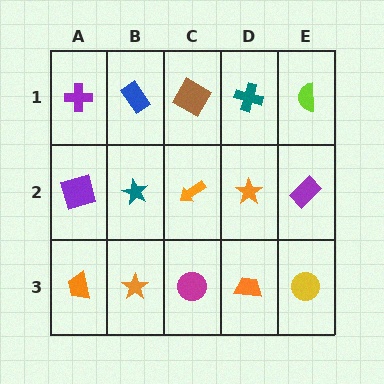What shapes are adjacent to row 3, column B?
A teal star (row 2, column B), an orange trapezoid (row 3, column A), a magenta circle (row 3, column C).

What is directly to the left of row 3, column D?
A magenta circle.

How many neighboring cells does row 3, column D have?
3.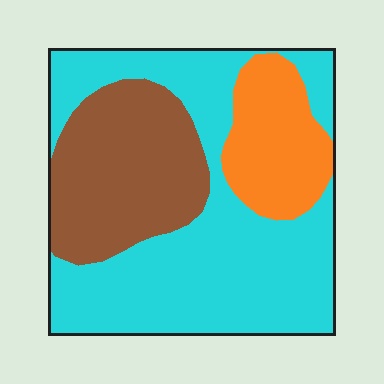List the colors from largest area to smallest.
From largest to smallest: cyan, brown, orange.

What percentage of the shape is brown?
Brown takes up about one quarter (1/4) of the shape.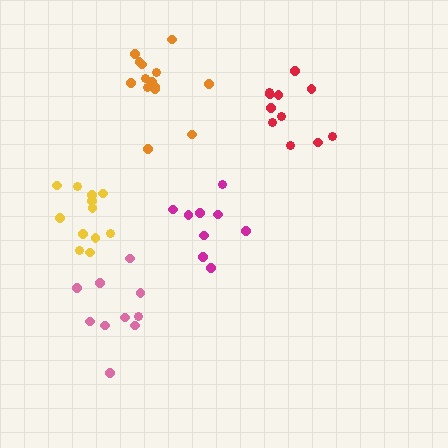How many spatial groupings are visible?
There are 5 spatial groupings.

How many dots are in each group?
Group 1: 10 dots, Group 2: 9 dots, Group 3: 11 dots, Group 4: 12 dots, Group 5: 14 dots (56 total).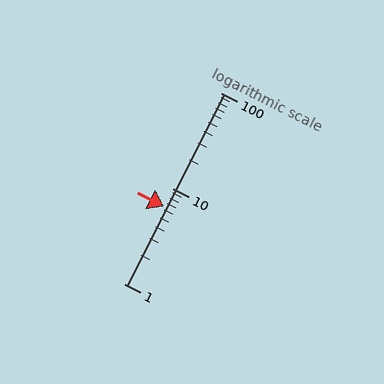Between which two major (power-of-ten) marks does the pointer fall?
The pointer is between 1 and 10.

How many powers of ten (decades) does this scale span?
The scale spans 2 decades, from 1 to 100.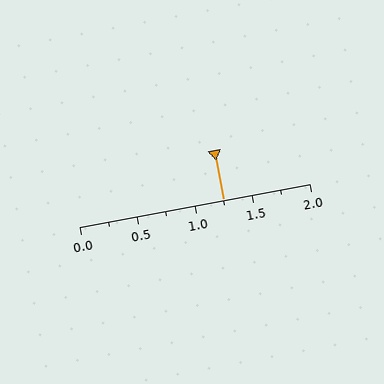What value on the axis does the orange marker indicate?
The marker indicates approximately 1.25.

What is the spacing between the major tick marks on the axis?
The major ticks are spaced 0.5 apart.